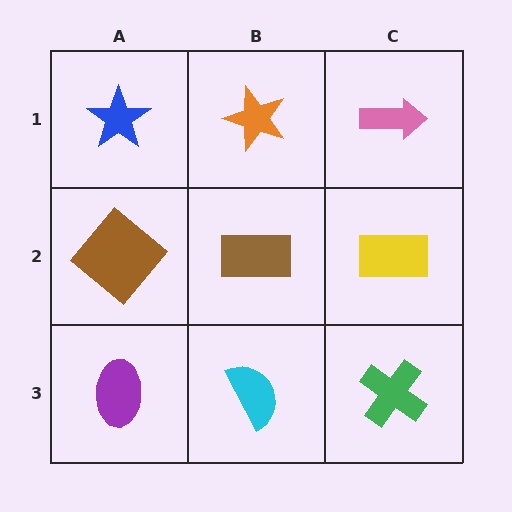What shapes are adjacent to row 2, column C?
A pink arrow (row 1, column C), a green cross (row 3, column C), a brown rectangle (row 2, column B).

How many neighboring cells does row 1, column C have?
2.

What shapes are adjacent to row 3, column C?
A yellow rectangle (row 2, column C), a cyan semicircle (row 3, column B).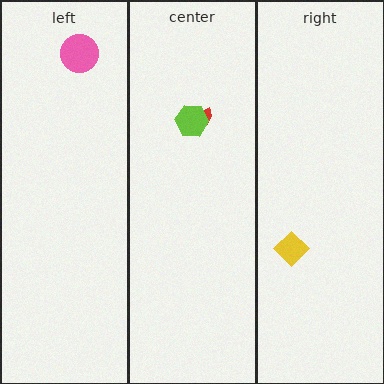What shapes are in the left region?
The pink circle.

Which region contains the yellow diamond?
The right region.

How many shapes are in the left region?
1.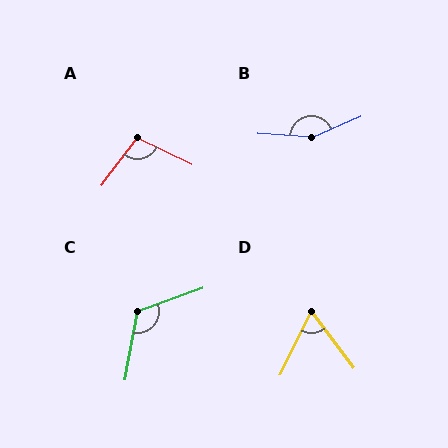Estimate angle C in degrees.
Approximately 120 degrees.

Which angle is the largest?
B, at approximately 152 degrees.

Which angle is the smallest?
D, at approximately 63 degrees.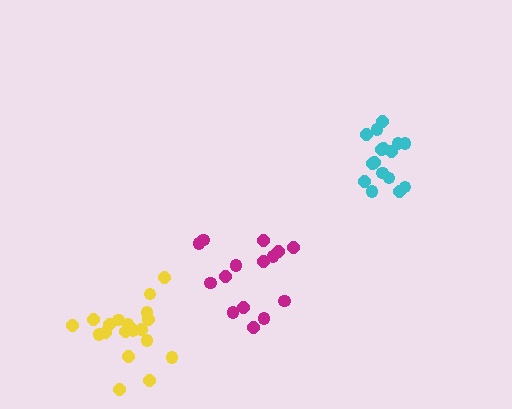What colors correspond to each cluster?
The clusters are colored: yellow, magenta, cyan.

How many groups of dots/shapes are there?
There are 3 groups.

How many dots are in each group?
Group 1: 20 dots, Group 2: 15 dots, Group 3: 16 dots (51 total).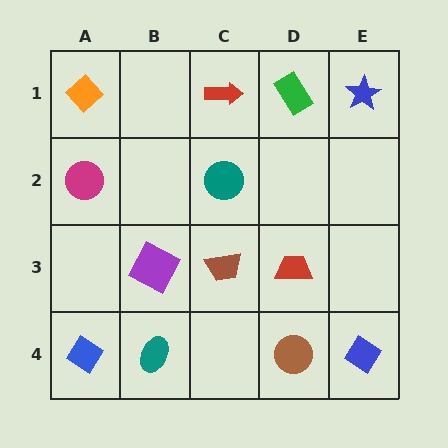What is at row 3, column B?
A purple square.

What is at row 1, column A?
An orange diamond.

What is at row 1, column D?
A green rectangle.